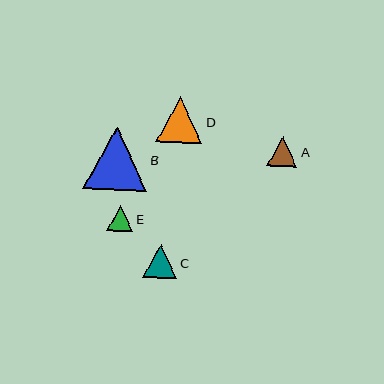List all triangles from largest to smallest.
From largest to smallest: B, D, C, A, E.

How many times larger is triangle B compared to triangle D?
Triangle B is approximately 1.4 times the size of triangle D.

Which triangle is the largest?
Triangle B is the largest with a size of approximately 63 pixels.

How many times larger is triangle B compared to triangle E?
Triangle B is approximately 2.5 times the size of triangle E.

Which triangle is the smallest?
Triangle E is the smallest with a size of approximately 26 pixels.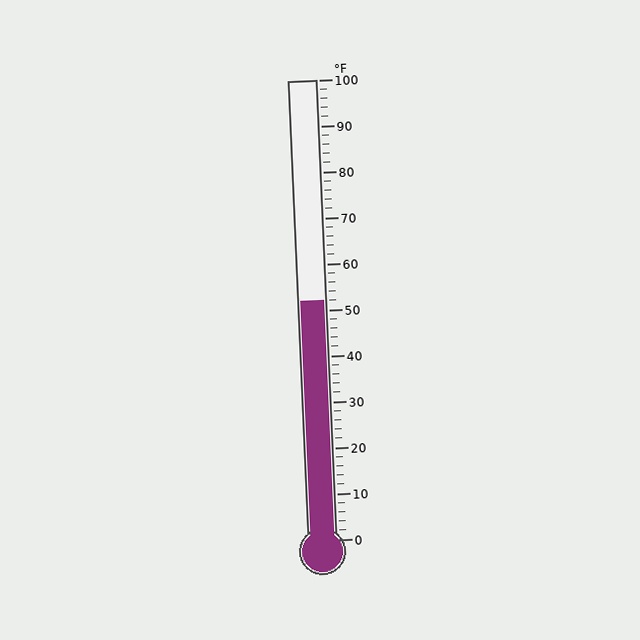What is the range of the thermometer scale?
The thermometer scale ranges from 0°F to 100°F.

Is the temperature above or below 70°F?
The temperature is below 70°F.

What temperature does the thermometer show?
The thermometer shows approximately 52°F.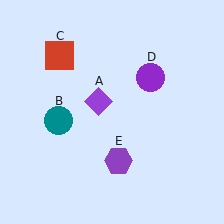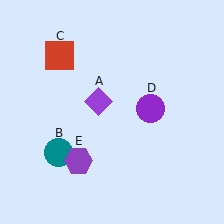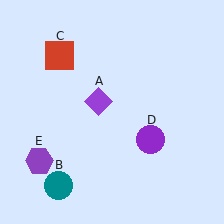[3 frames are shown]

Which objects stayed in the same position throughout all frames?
Purple diamond (object A) and red square (object C) remained stationary.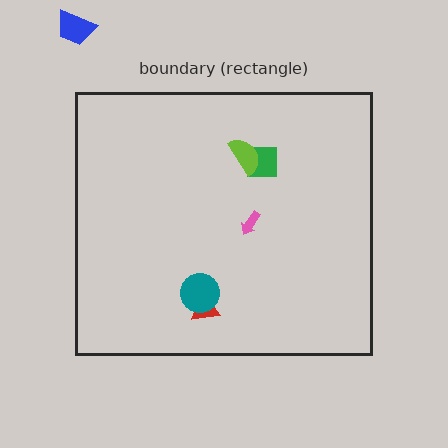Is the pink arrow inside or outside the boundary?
Inside.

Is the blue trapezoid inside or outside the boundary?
Outside.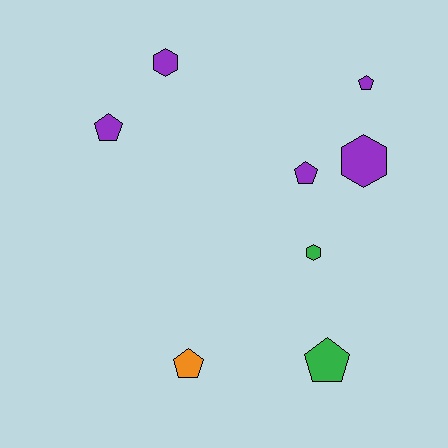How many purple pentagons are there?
There are 3 purple pentagons.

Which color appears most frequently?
Purple, with 5 objects.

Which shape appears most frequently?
Pentagon, with 5 objects.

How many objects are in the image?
There are 8 objects.